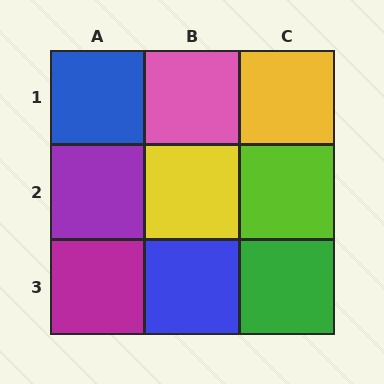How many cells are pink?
1 cell is pink.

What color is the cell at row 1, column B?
Pink.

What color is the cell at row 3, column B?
Blue.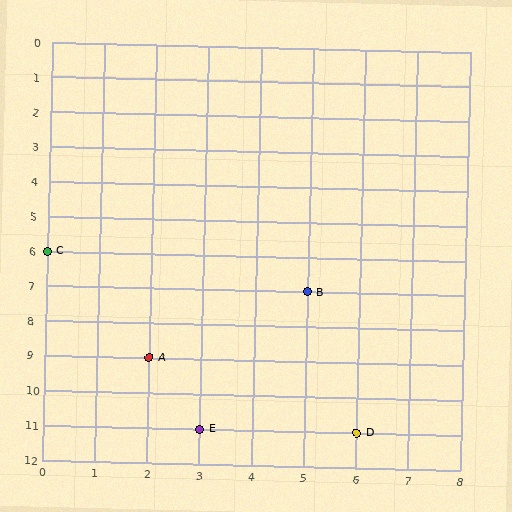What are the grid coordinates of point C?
Point C is at grid coordinates (0, 6).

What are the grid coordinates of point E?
Point E is at grid coordinates (3, 11).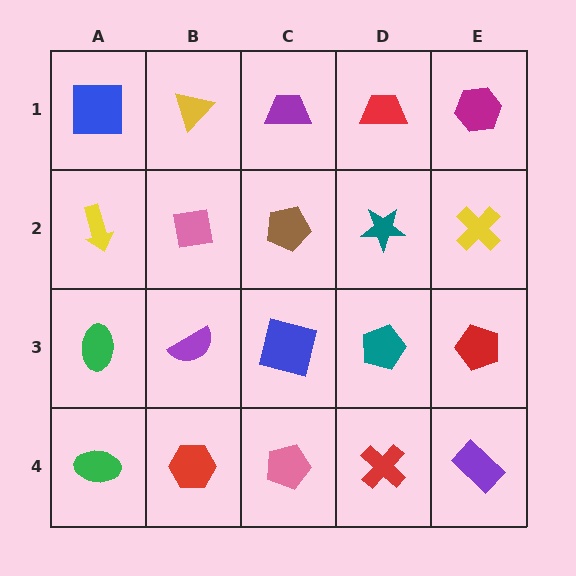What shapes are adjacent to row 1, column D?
A teal star (row 2, column D), a purple trapezoid (row 1, column C), a magenta hexagon (row 1, column E).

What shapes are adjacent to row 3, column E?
A yellow cross (row 2, column E), a purple rectangle (row 4, column E), a teal pentagon (row 3, column D).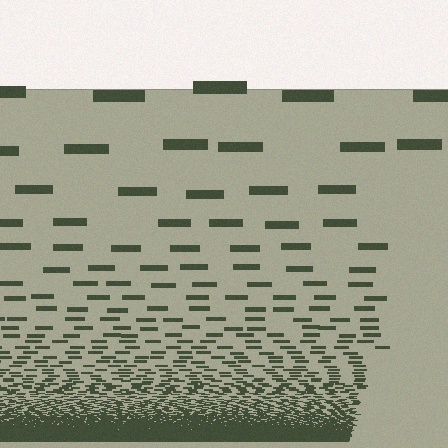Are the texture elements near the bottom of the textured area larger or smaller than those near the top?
Smaller. The gradient is inverted — elements near the bottom are smaller and denser.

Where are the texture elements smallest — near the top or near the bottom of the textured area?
Near the bottom.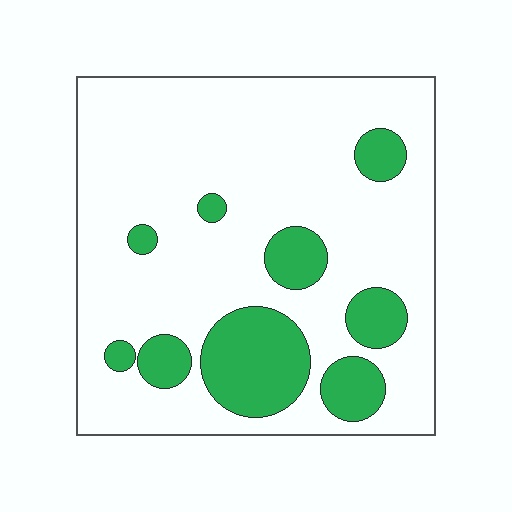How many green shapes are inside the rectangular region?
9.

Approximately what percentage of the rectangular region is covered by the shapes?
Approximately 20%.